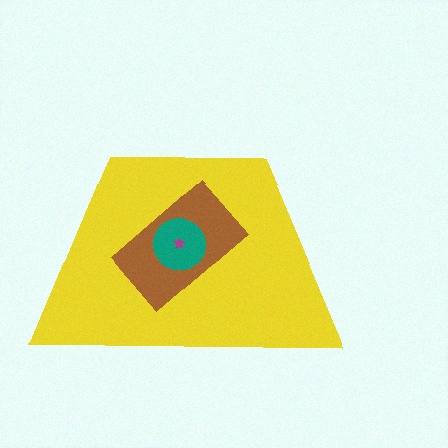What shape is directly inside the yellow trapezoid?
The brown rectangle.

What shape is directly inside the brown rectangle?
The teal circle.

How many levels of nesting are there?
4.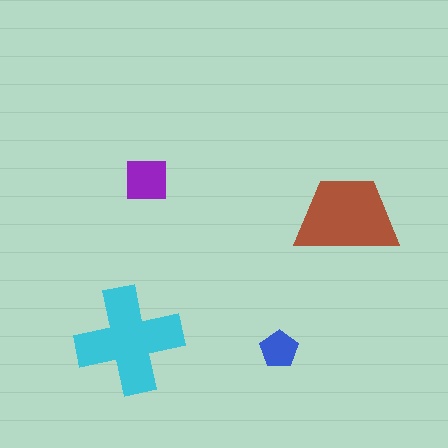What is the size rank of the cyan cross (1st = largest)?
1st.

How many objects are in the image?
There are 4 objects in the image.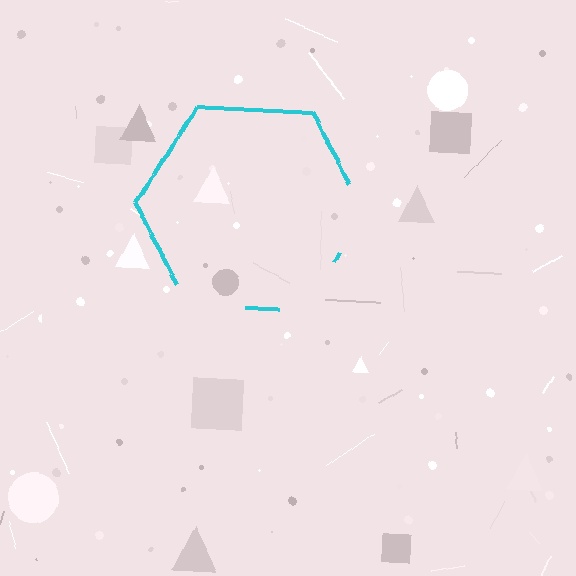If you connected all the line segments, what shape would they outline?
They would outline a hexagon.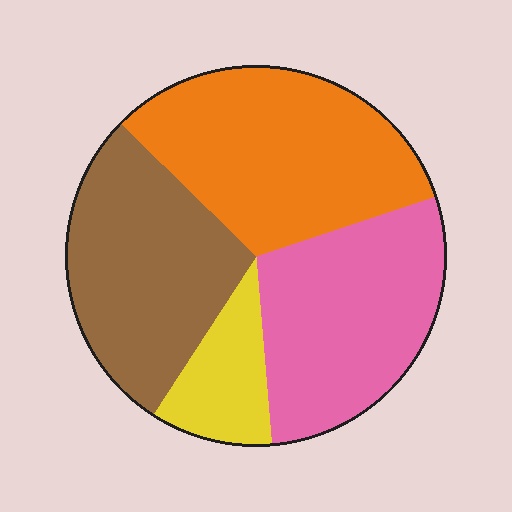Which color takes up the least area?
Yellow, at roughly 10%.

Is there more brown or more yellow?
Brown.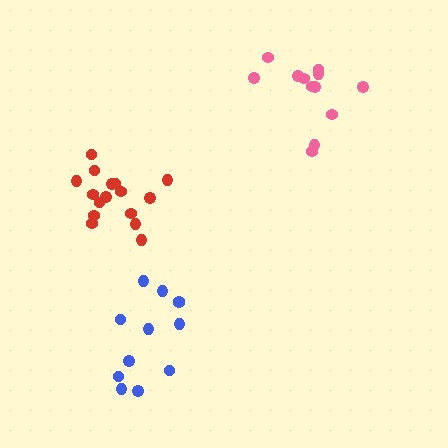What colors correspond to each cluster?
The clusters are colored: pink, red, blue.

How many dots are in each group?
Group 1: 12 dots, Group 2: 16 dots, Group 3: 12 dots (40 total).